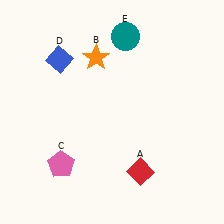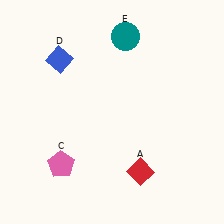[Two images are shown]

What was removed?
The orange star (B) was removed in Image 2.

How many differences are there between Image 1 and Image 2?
There is 1 difference between the two images.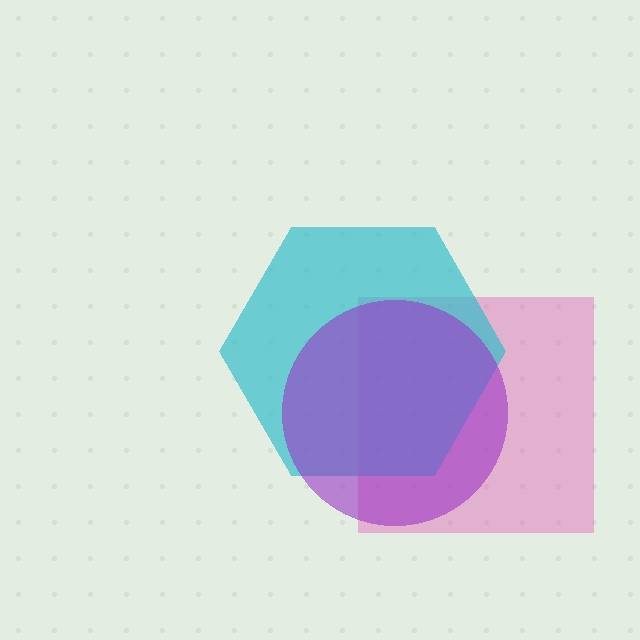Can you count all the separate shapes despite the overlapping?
Yes, there are 3 separate shapes.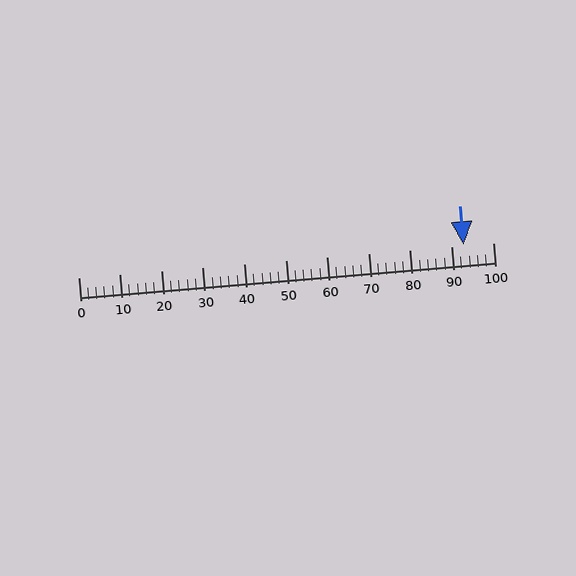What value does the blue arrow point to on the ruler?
The blue arrow points to approximately 93.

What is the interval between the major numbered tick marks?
The major tick marks are spaced 10 units apart.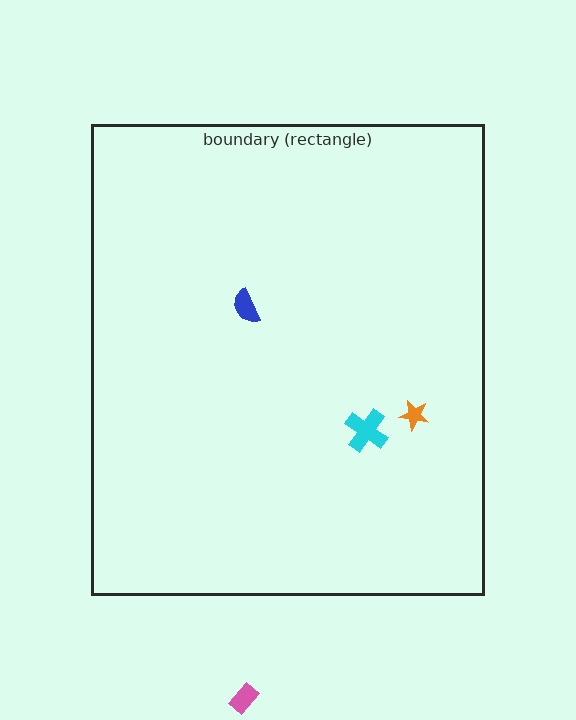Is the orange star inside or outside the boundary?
Inside.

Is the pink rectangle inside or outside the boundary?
Outside.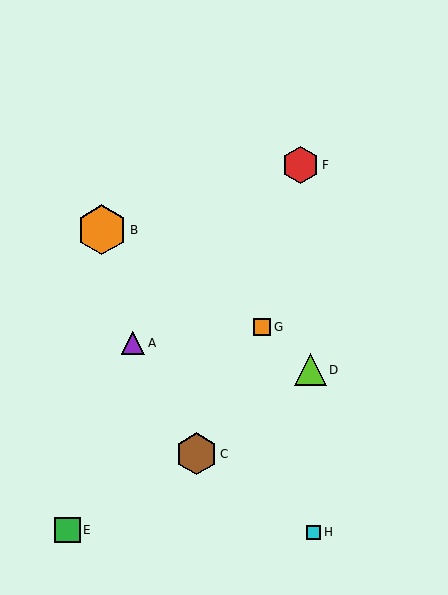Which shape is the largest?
The orange hexagon (labeled B) is the largest.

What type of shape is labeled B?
Shape B is an orange hexagon.